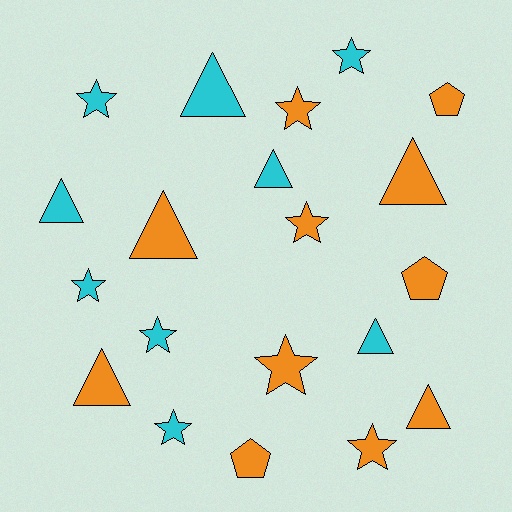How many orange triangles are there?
There are 4 orange triangles.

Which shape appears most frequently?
Star, with 9 objects.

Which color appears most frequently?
Orange, with 11 objects.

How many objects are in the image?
There are 20 objects.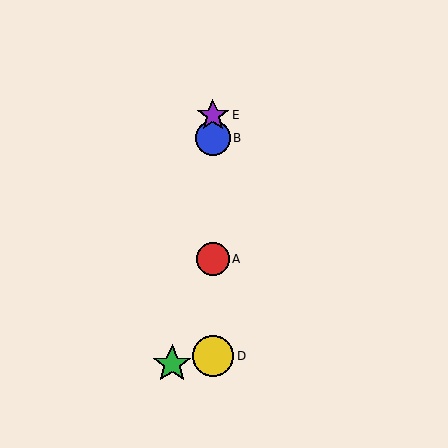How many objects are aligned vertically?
4 objects (A, B, D, E) are aligned vertically.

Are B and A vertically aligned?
Yes, both are at x≈213.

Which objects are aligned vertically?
Objects A, B, D, E are aligned vertically.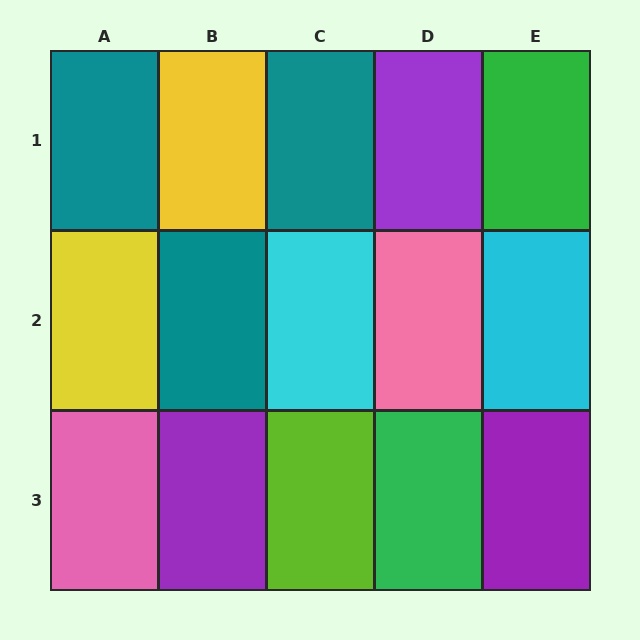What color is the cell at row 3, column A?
Pink.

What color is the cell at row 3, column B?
Purple.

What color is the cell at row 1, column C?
Teal.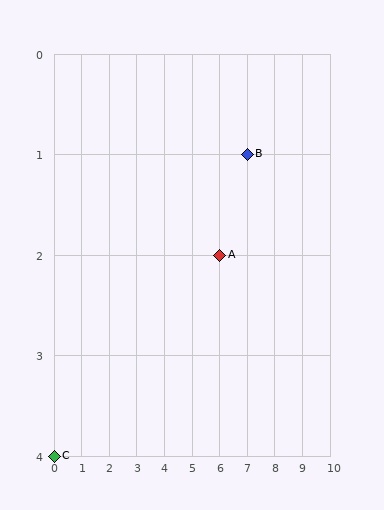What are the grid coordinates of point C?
Point C is at grid coordinates (0, 4).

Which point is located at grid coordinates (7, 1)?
Point B is at (7, 1).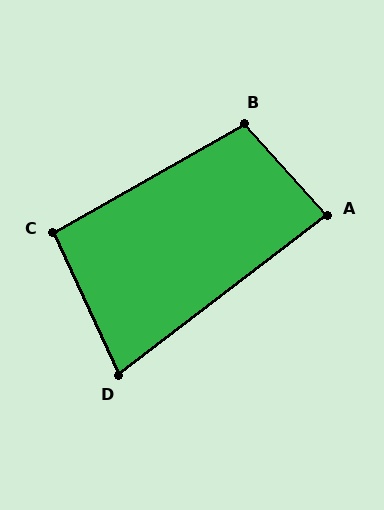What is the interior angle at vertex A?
Approximately 85 degrees (approximately right).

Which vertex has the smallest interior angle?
D, at approximately 77 degrees.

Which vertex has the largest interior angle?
B, at approximately 103 degrees.